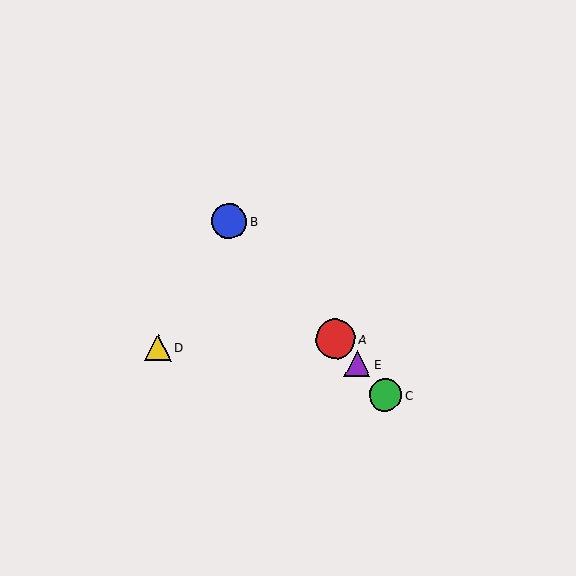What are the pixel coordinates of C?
Object C is at (385, 395).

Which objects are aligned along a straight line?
Objects A, B, C, E are aligned along a straight line.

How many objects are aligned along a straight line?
4 objects (A, B, C, E) are aligned along a straight line.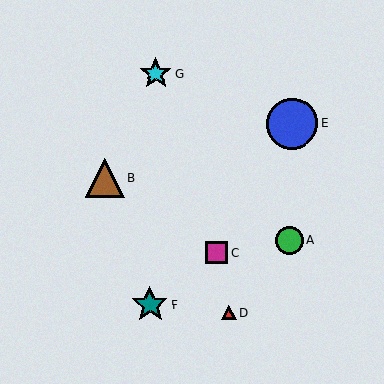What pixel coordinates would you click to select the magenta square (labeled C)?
Click at (217, 253) to select the magenta square C.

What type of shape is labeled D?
Shape D is a red triangle.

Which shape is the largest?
The blue circle (labeled E) is the largest.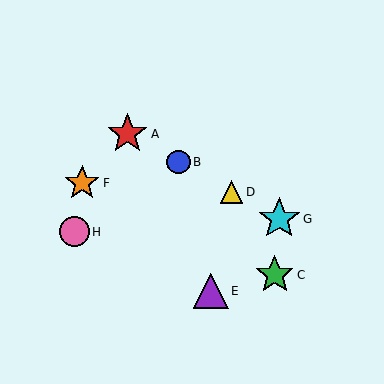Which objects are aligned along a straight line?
Objects A, B, D, G are aligned along a straight line.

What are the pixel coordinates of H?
Object H is at (74, 232).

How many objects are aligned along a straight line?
4 objects (A, B, D, G) are aligned along a straight line.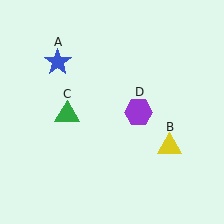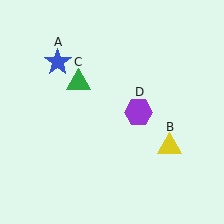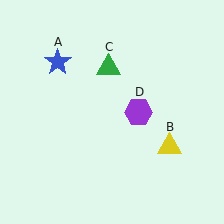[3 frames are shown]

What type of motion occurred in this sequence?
The green triangle (object C) rotated clockwise around the center of the scene.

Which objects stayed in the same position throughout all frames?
Blue star (object A) and yellow triangle (object B) and purple hexagon (object D) remained stationary.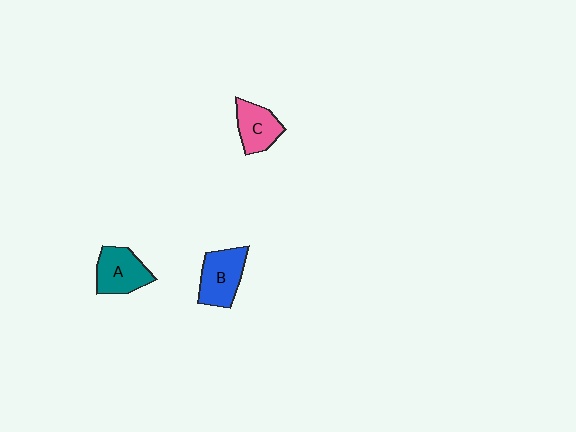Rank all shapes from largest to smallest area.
From largest to smallest: B (blue), A (teal), C (pink).